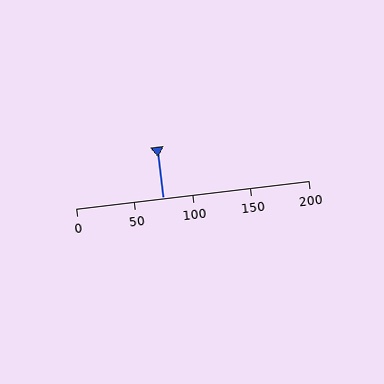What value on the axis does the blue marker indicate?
The marker indicates approximately 75.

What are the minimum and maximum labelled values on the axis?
The axis runs from 0 to 200.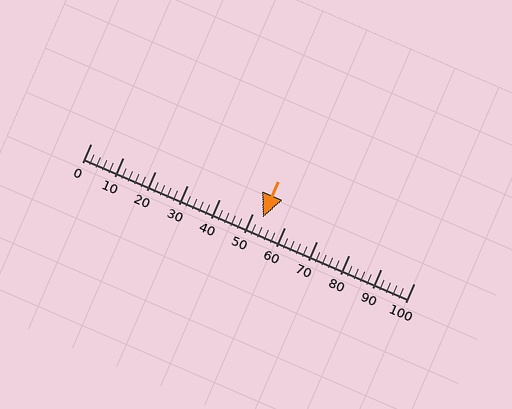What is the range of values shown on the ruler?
The ruler shows values from 0 to 100.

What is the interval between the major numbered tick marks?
The major tick marks are spaced 10 units apart.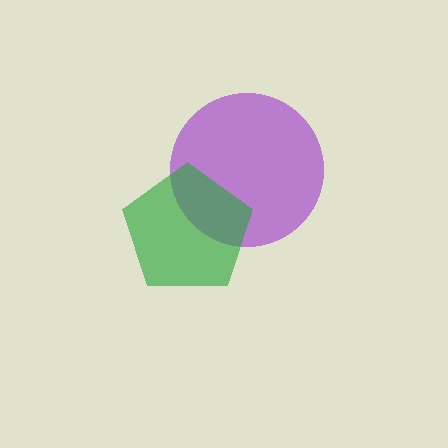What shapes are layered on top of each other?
The layered shapes are: a purple circle, a green pentagon.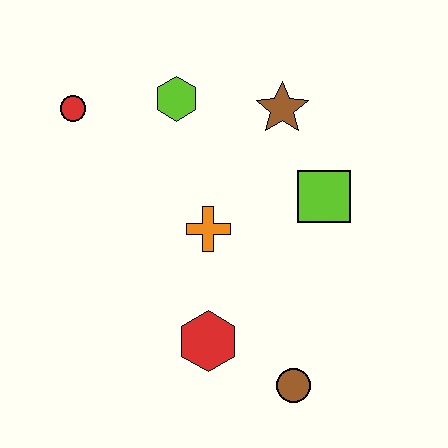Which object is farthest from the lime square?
The red circle is farthest from the lime square.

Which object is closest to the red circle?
The lime hexagon is closest to the red circle.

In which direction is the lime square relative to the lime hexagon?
The lime square is to the right of the lime hexagon.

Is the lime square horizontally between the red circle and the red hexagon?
No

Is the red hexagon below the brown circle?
No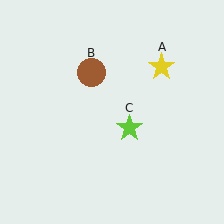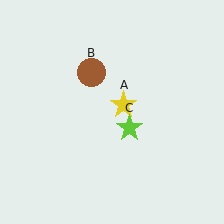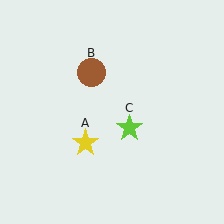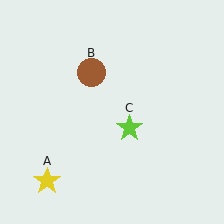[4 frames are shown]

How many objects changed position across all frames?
1 object changed position: yellow star (object A).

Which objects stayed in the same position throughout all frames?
Brown circle (object B) and lime star (object C) remained stationary.